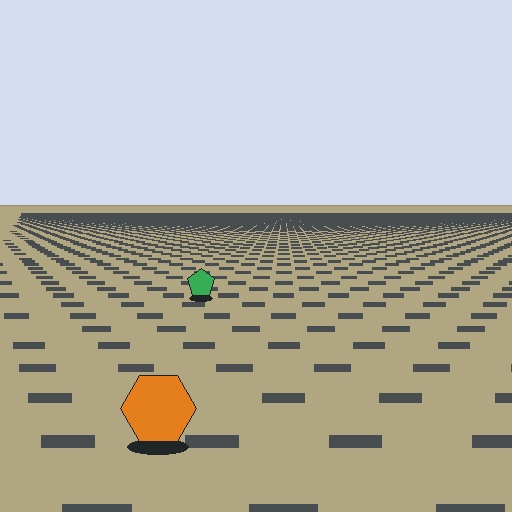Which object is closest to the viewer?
The orange hexagon is closest. The texture marks near it are larger and more spread out.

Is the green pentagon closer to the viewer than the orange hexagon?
No. The orange hexagon is closer — you can tell from the texture gradient: the ground texture is coarser near it.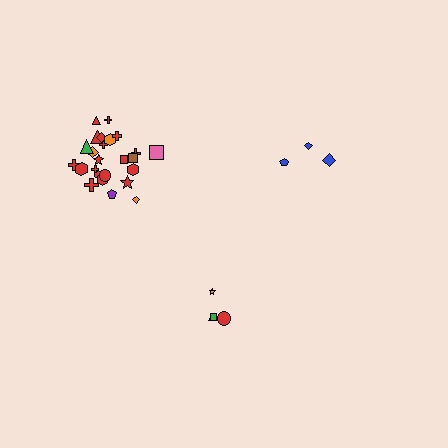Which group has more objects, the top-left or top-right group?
The top-left group.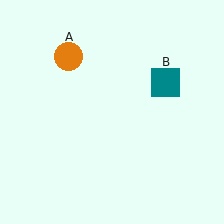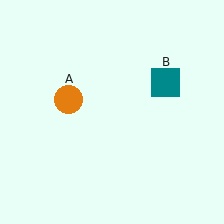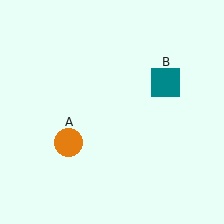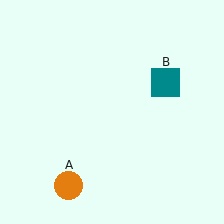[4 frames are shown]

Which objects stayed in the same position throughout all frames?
Teal square (object B) remained stationary.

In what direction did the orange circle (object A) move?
The orange circle (object A) moved down.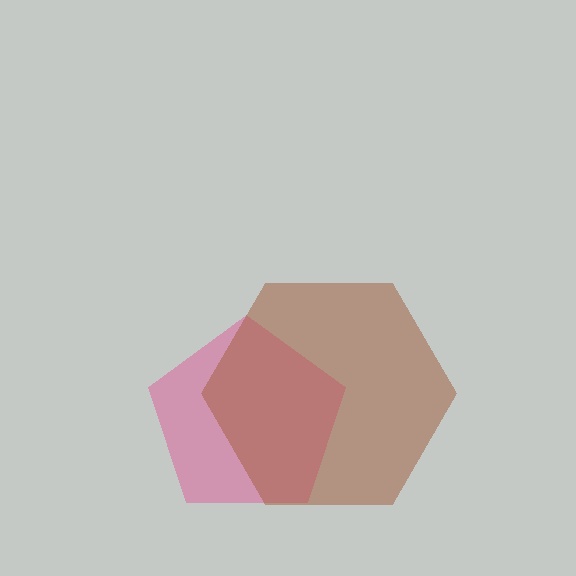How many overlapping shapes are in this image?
There are 2 overlapping shapes in the image.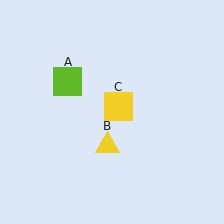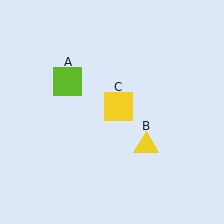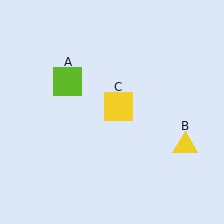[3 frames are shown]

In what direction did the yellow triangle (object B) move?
The yellow triangle (object B) moved right.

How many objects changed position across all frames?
1 object changed position: yellow triangle (object B).